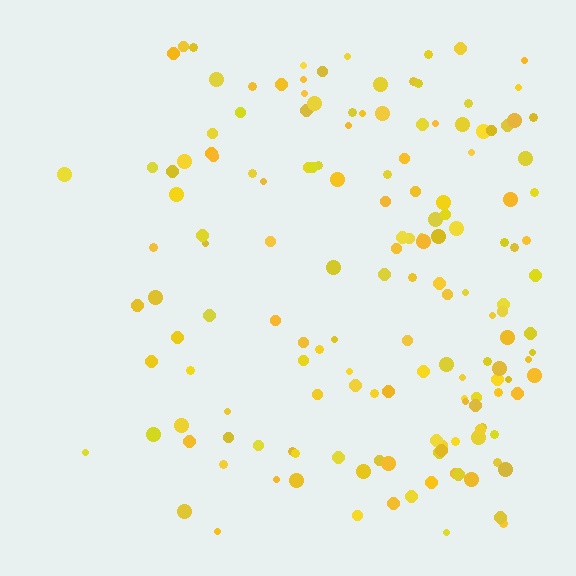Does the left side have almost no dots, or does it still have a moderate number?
Still a moderate number, just noticeably fewer than the right.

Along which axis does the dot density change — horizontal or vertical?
Horizontal.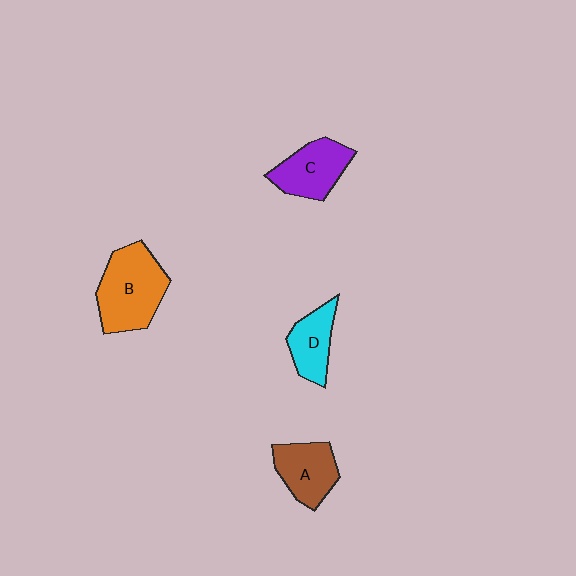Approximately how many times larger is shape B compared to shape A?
Approximately 1.5 times.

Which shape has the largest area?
Shape B (orange).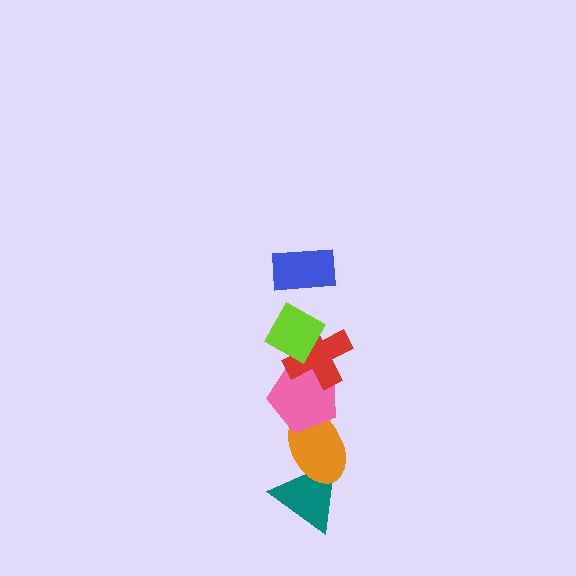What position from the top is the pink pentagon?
The pink pentagon is 4th from the top.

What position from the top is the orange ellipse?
The orange ellipse is 5th from the top.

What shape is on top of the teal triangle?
The orange ellipse is on top of the teal triangle.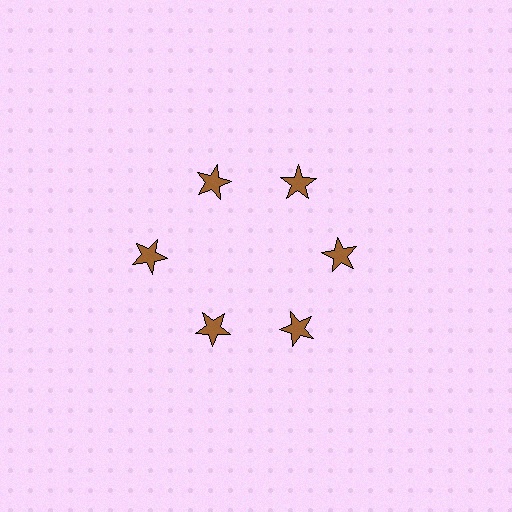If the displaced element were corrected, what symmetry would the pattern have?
It would have 6-fold rotational symmetry — the pattern would map onto itself every 60 degrees.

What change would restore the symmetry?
The symmetry would be restored by moving it inward, back onto the ring so that all 6 stars sit at equal angles and equal distance from the center.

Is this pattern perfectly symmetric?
No. The 6 brown stars are arranged in a ring, but one element near the 9 o'clock position is pushed outward from the center, breaking the 6-fold rotational symmetry.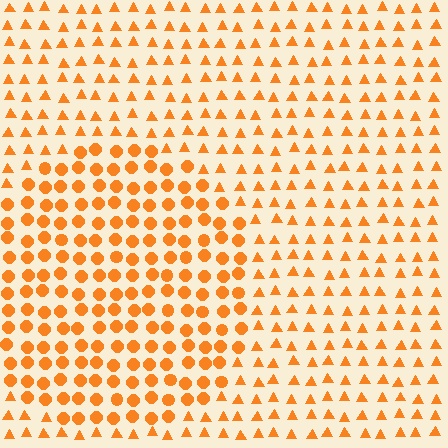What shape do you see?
I see a circle.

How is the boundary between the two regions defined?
The boundary is defined by a change in element shape: circles inside vs. triangles outside. All elements share the same color and spacing.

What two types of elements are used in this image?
The image uses circles inside the circle region and triangles outside it.